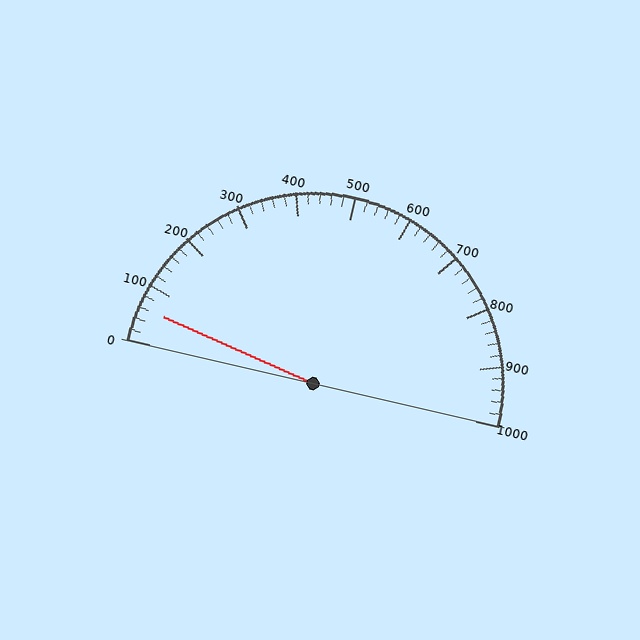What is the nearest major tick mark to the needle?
The nearest major tick mark is 100.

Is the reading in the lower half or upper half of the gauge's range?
The reading is in the lower half of the range (0 to 1000).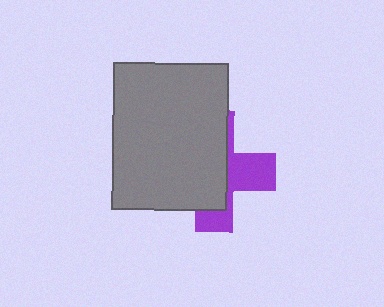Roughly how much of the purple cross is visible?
A small part of it is visible (roughly 38%).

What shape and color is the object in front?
The object in front is a gray rectangle.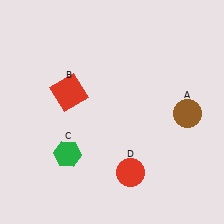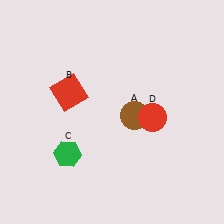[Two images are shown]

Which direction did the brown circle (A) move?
The brown circle (A) moved left.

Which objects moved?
The objects that moved are: the brown circle (A), the red circle (D).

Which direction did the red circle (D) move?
The red circle (D) moved up.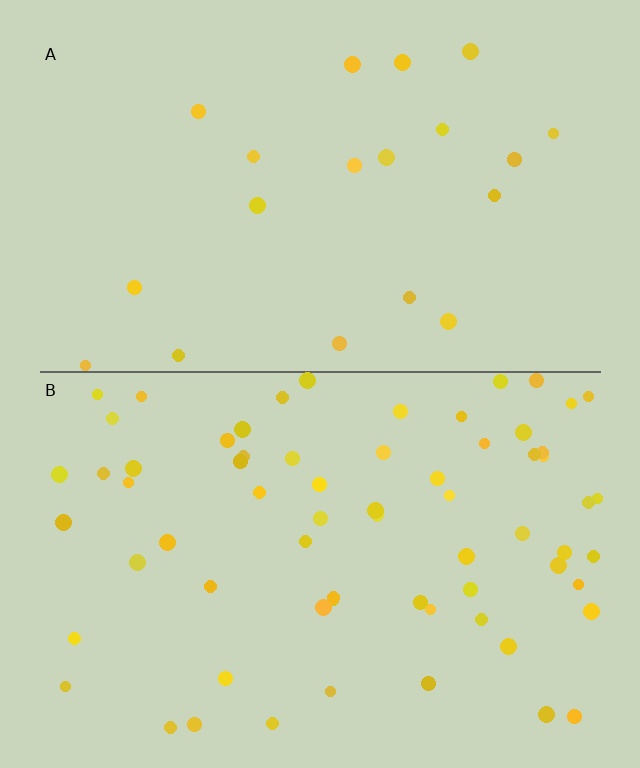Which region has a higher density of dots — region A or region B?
B (the bottom).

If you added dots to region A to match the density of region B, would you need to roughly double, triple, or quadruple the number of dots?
Approximately triple.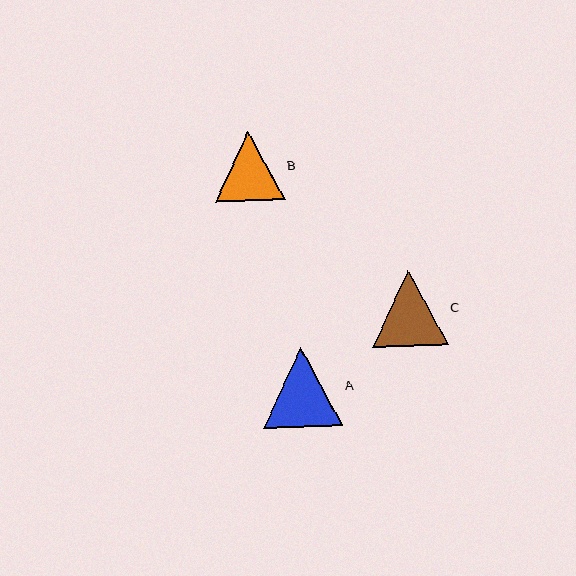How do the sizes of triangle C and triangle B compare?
Triangle C and triangle B are approximately the same size.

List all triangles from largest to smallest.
From largest to smallest: A, C, B.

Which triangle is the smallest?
Triangle B is the smallest with a size of approximately 70 pixels.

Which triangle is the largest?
Triangle A is the largest with a size of approximately 80 pixels.